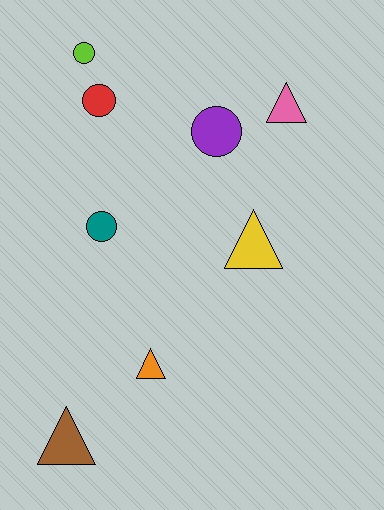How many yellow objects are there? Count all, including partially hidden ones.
There is 1 yellow object.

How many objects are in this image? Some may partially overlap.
There are 8 objects.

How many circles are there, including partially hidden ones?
There are 4 circles.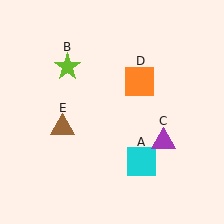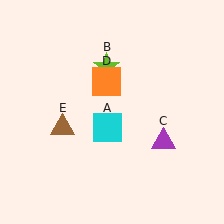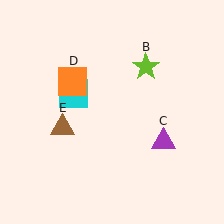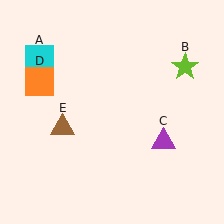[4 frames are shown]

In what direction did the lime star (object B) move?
The lime star (object B) moved right.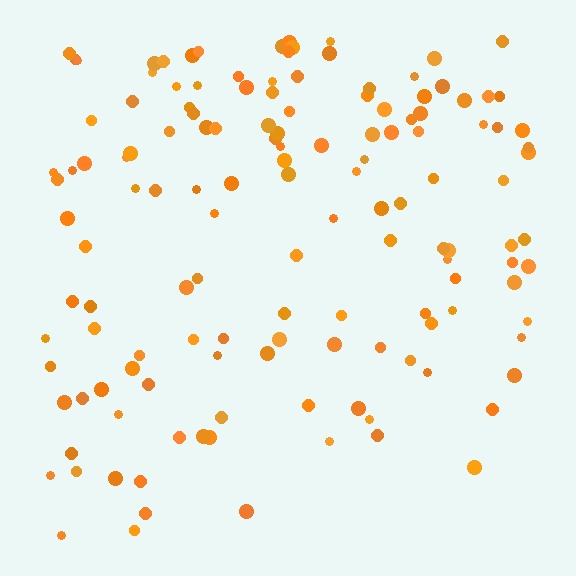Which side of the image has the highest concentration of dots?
The top.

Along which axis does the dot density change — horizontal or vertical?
Vertical.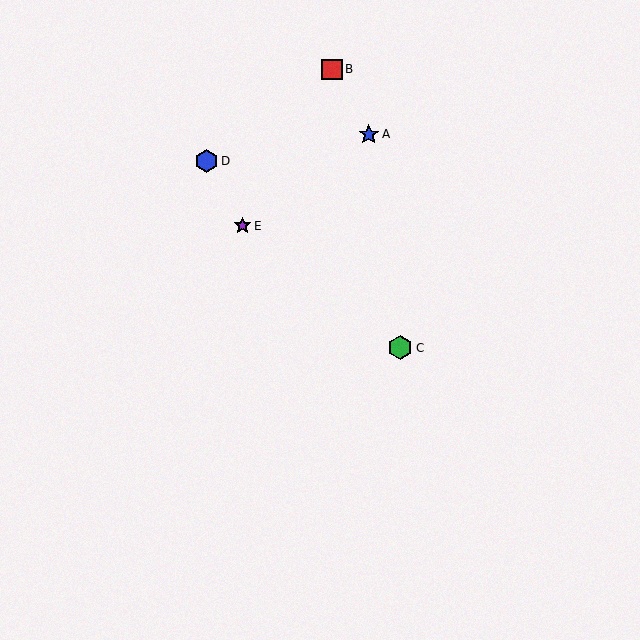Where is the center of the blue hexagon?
The center of the blue hexagon is at (206, 161).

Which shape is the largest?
The green hexagon (labeled C) is the largest.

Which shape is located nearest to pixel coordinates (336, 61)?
The red square (labeled B) at (332, 69) is nearest to that location.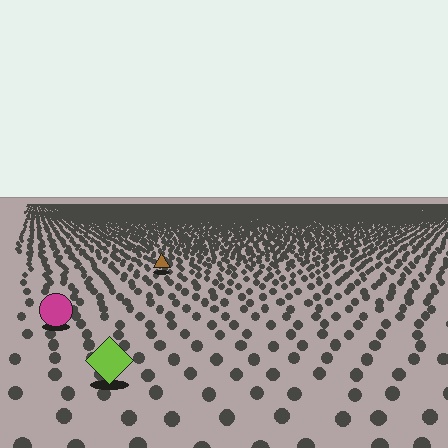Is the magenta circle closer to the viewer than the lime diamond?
No. The lime diamond is closer — you can tell from the texture gradient: the ground texture is coarser near it.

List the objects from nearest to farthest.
From nearest to farthest: the lime diamond, the magenta circle, the brown triangle.